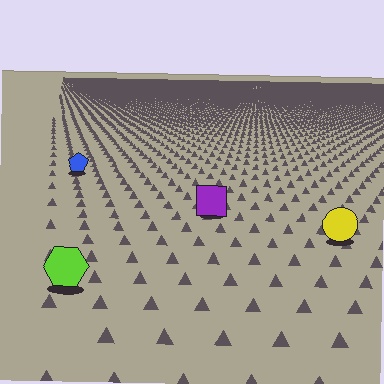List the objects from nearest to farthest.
From nearest to farthest: the lime hexagon, the yellow circle, the purple square, the blue pentagon.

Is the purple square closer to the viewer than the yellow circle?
No. The yellow circle is closer — you can tell from the texture gradient: the ground texture is coarser near it.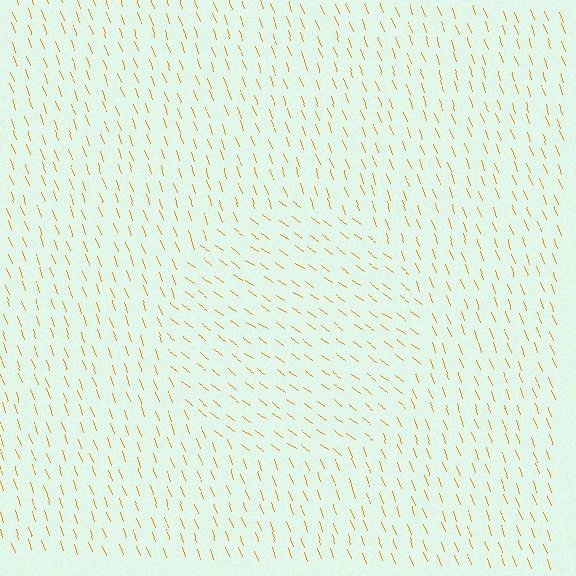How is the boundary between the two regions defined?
The boundary is defined purely by a change in line orientation (approximately 34 degrees difference). All lines are the same color and thickness.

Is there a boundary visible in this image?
Yes, there is a texture boundary formed by a change in line orientation.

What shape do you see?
I see a circle.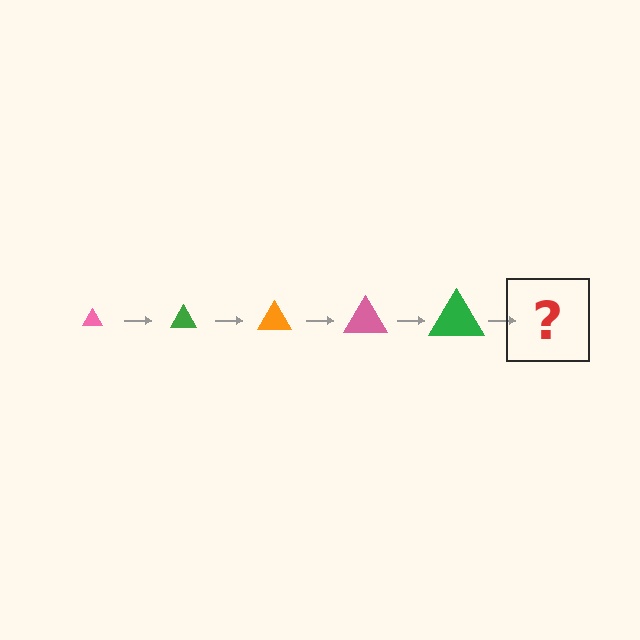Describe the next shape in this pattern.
It should be an orange triangle, larger than the previous one.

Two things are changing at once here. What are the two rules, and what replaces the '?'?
The two rules are that the triangle grows larger each step and the color cycles through pink, green, and orange. The '?' should be an orange triangle, larger than the previous one.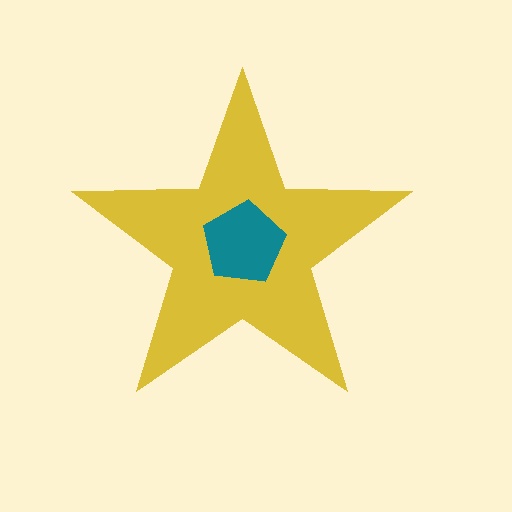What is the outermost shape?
The yellow star.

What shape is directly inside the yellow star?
The teal pentagon.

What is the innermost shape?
The teal pentagon.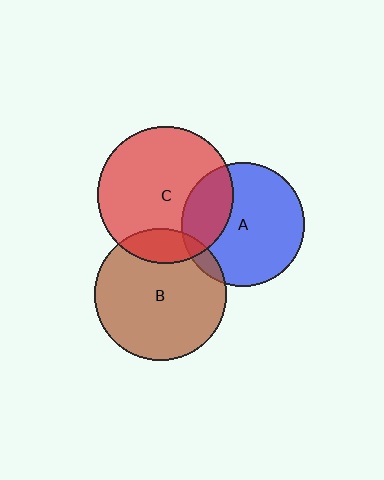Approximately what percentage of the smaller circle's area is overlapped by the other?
Approximately 5%.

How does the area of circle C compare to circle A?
Approximately 1.2 times.